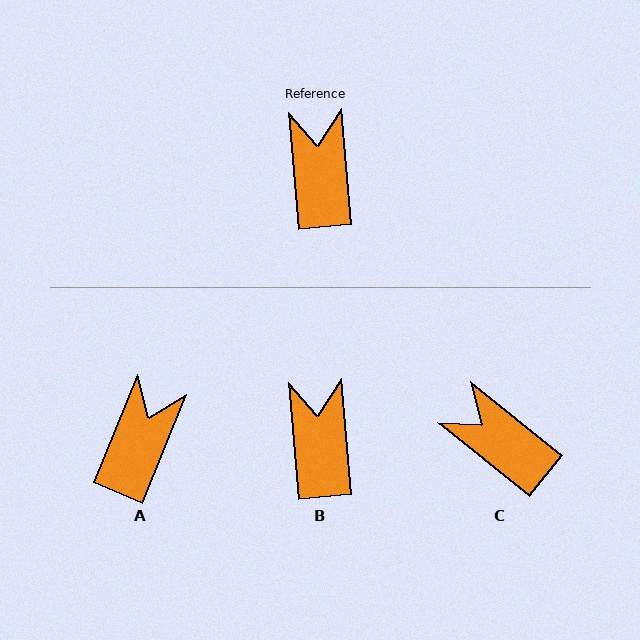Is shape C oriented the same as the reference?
No, it is off by about 46 degrees.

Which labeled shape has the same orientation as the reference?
B.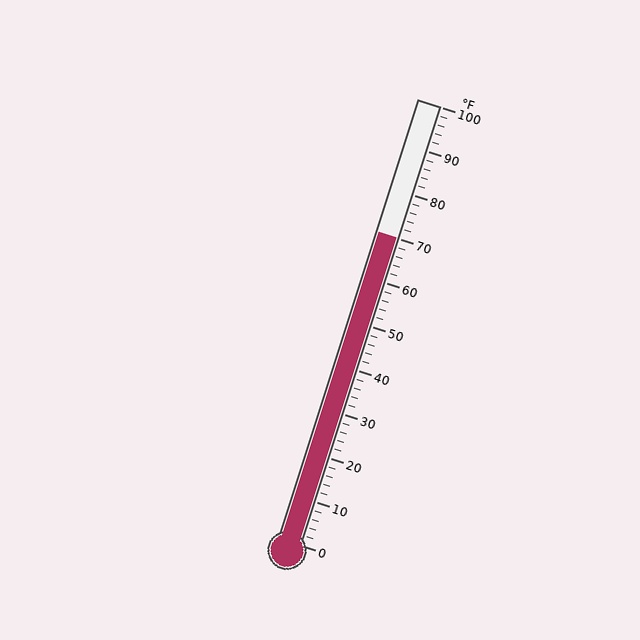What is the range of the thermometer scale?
The thermometer scale ranges from 0°F to 100°F.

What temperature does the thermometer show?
The thermometer shows approximately 70°F.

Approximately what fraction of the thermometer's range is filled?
The thermometer is filled to approximately 70% of its range.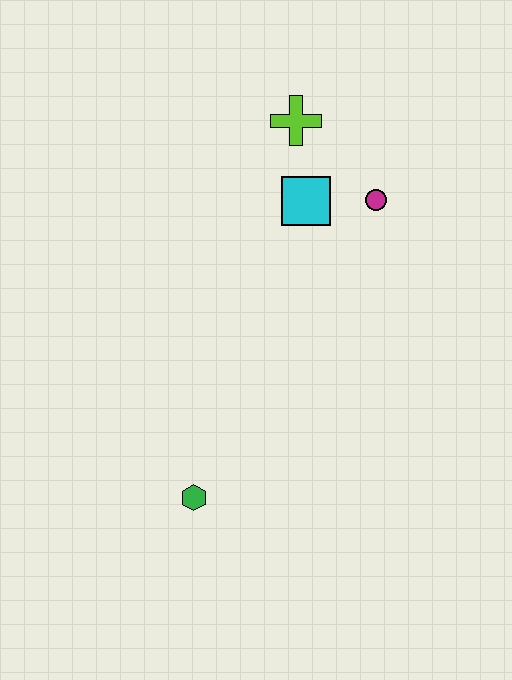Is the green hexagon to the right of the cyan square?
No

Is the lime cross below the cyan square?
No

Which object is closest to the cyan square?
The magenta circle is closest to the cyan square.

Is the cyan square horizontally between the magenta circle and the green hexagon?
Yes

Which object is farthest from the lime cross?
The green hexagon is farthest from the lime cross.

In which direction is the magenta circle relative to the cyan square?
The magenta circle is to the right of the cyan square.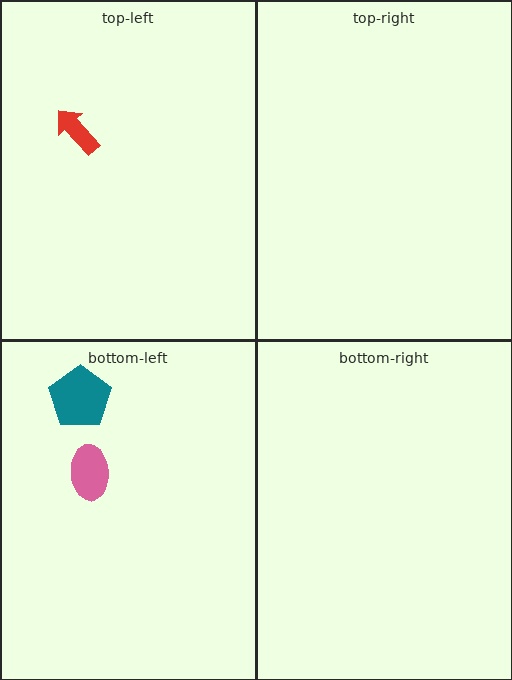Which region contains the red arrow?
The top-left region.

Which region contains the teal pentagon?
The bottom-left region.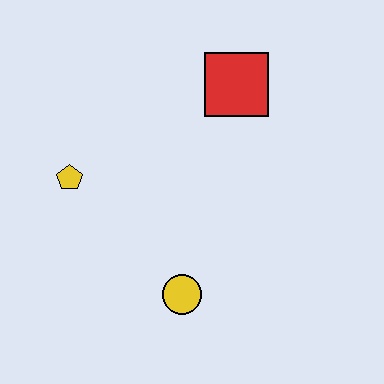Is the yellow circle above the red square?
No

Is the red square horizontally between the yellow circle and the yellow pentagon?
No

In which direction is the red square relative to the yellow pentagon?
The red square is to the right of the yellow pentagon.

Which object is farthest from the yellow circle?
The red square is farthest from the yellow circle.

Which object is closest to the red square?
The yellow pentagon is closest to the red square.